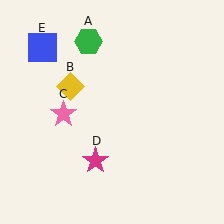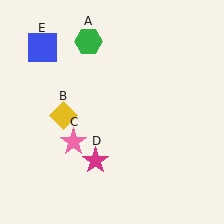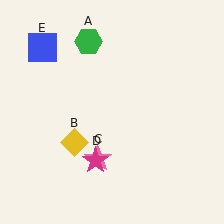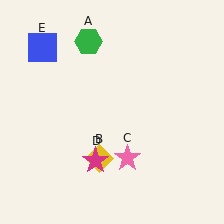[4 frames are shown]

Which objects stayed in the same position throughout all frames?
Green hexagon (object A) and magenta star (object D) and blue square (object E) remained stationary.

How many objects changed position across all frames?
2 objects changed position: yellow diamond (object B), pink star (object C).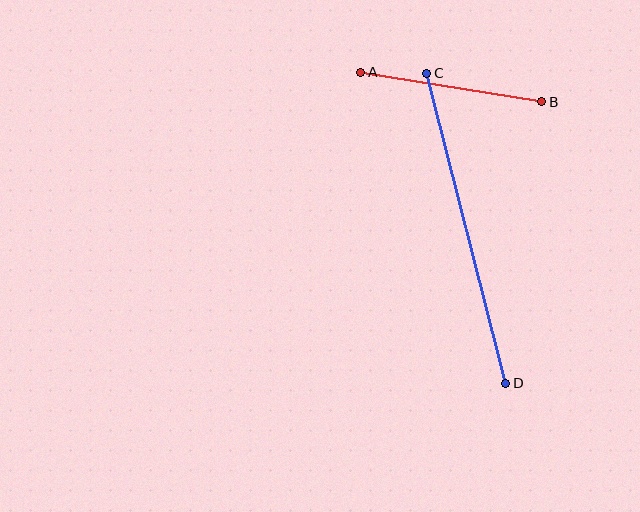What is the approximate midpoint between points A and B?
The midpoint is at approximately (451, 87) pixels.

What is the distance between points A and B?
The distance is approximately 183 pixels.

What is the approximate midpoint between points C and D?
The midpoint is at approximately (466, 228) pixels.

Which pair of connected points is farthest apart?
Points C and D are farthest apart.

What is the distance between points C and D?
The distance is approximately 320 pixels.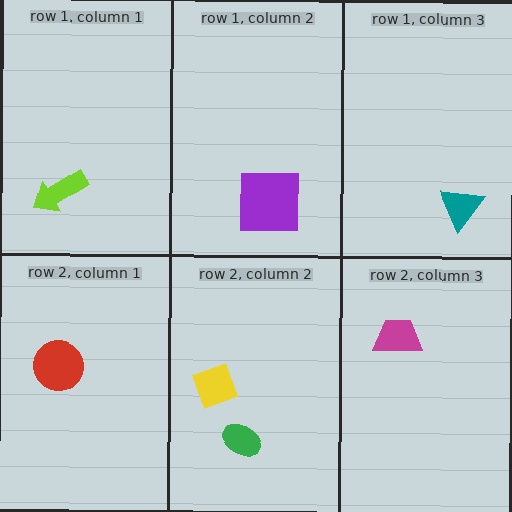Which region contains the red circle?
The row 2, column 1 region.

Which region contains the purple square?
The row 1, column 2 region.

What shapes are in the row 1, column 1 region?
The lime arrow.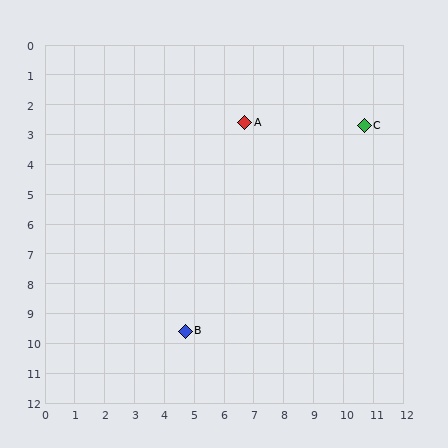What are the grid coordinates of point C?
Point C is at approximately (10.7, 2.7).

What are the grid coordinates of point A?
Point A is at approximately (6.7, 2.6).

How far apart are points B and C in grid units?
Points B and C are about 9.1 grid units apart.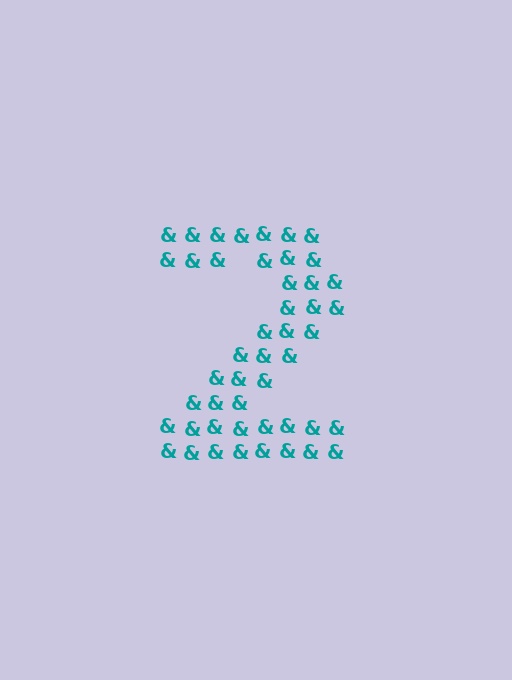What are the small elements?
The small elements are ampersands.